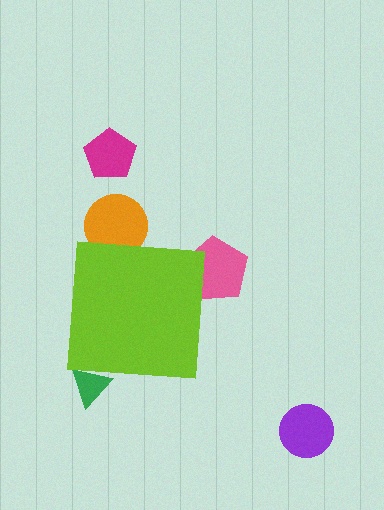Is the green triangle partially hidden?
Yes, the green triangle is partially hidden behind the lime square.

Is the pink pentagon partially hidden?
Yes, the pink pentagon is partially hidden behind the lime square.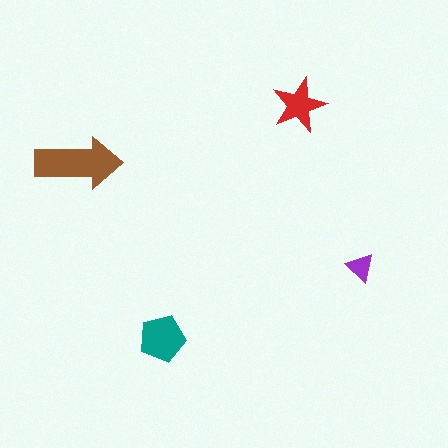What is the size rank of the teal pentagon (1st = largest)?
2nd.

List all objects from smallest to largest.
The purple triangle, the red star, the teal pentagon, the brown arrow.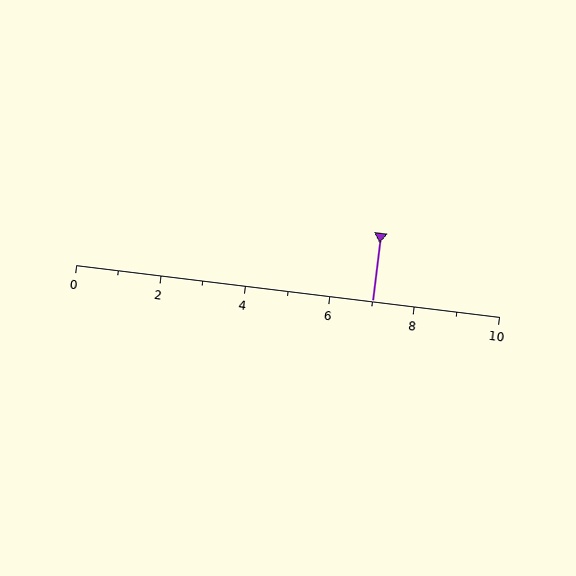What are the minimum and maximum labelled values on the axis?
The axis runs from 0 to 10.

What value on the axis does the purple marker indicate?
The marker indicates approximately 7.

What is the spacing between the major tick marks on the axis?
The major ticks are spaced 2 apart.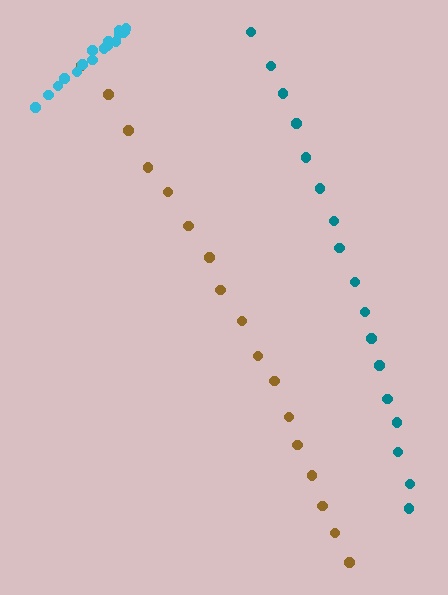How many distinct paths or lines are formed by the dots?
There are 3 distinct paths.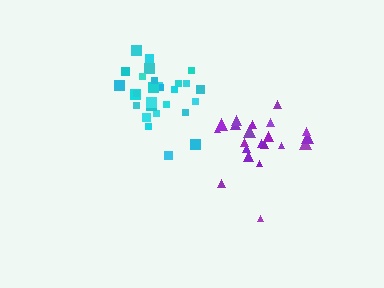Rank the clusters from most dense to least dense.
cyan, purple.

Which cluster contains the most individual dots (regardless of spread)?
Cyan (28).